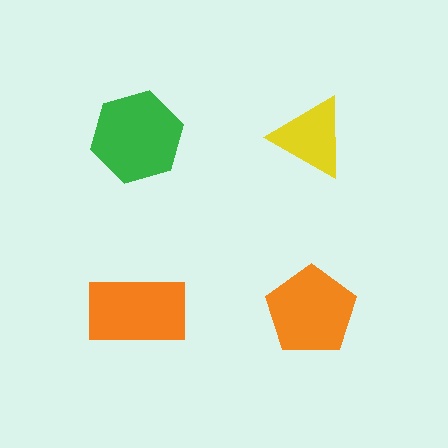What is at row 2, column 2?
An orange pentagon.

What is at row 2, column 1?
An orange rectangle.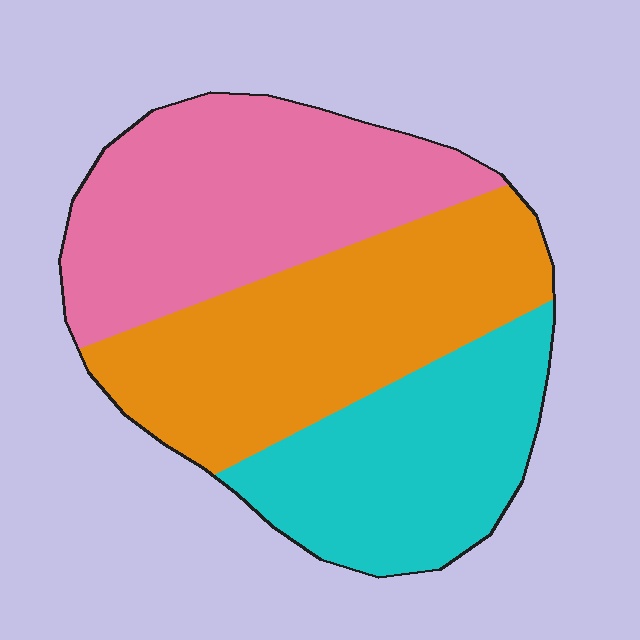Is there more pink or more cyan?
Pink.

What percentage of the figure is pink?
Pink takes up between a quarter and a half of the figure.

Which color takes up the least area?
Cyan, at roughly 30%.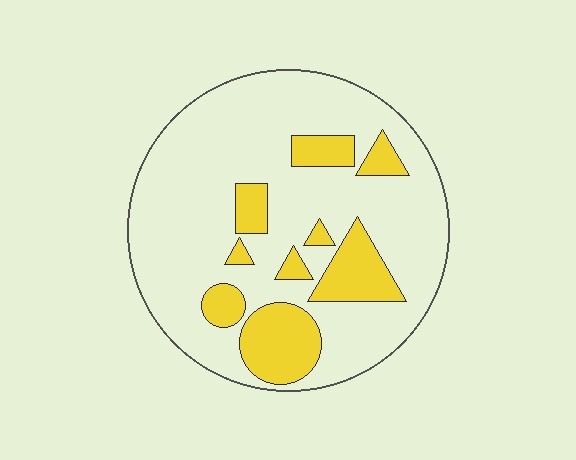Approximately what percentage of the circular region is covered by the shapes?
Approximately 20%.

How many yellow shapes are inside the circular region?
9.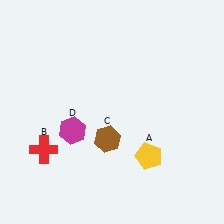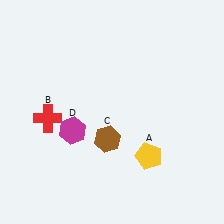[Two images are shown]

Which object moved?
The red cross (B) moved up.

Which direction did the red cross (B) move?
The red cross (B) moved up.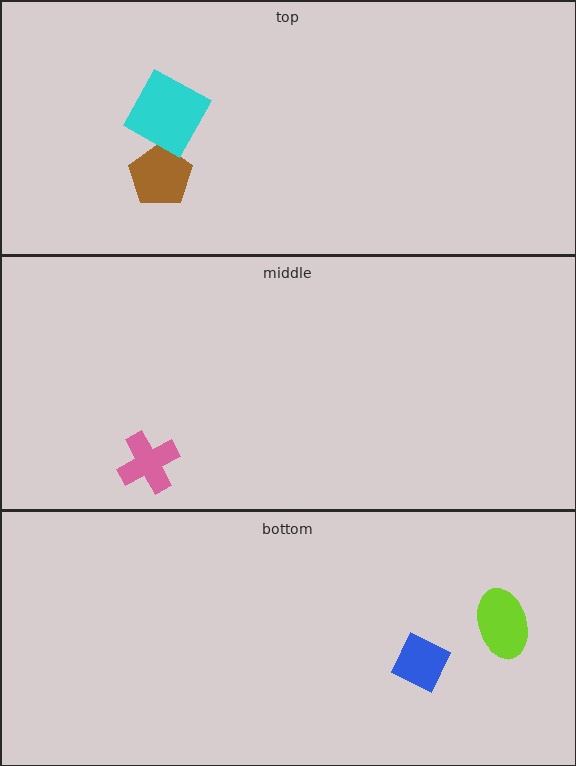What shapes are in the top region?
The brown pentagon, the cyan square.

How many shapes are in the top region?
2.